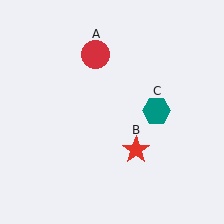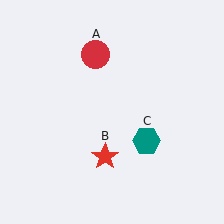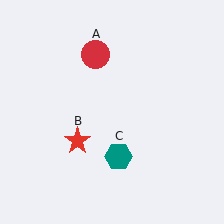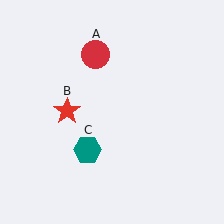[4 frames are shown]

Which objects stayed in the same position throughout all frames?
Red circle (object A) remained stationary.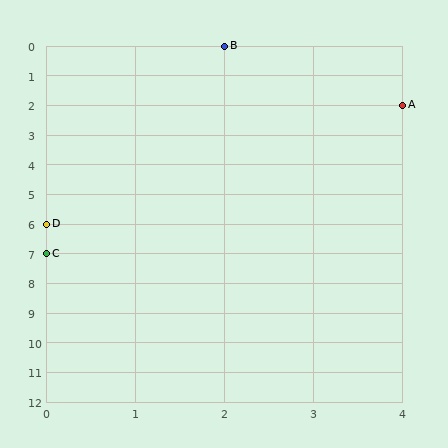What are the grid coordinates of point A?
Point A is at grid coordinates (4, 2).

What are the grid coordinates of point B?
Point B is at grid coordinates (2, 0).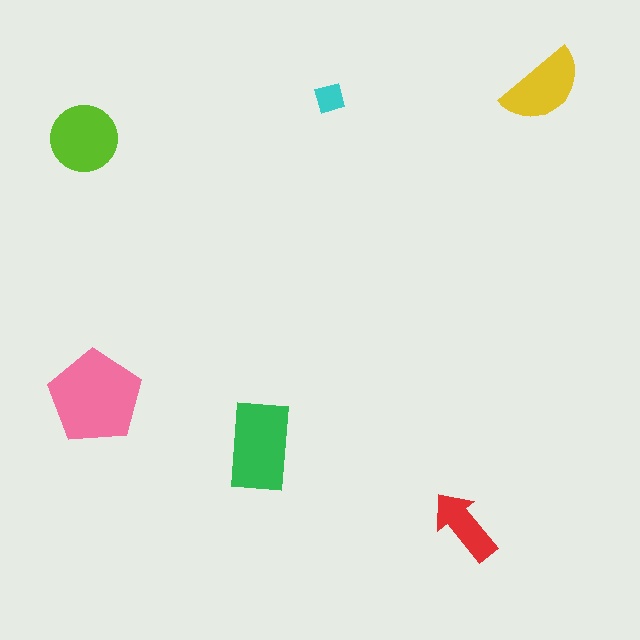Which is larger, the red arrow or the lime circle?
The lime circle.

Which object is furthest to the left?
The lime circle is leftmost.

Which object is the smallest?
The cyan diamond.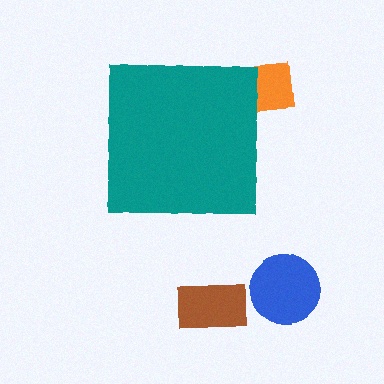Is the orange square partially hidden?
Yes, the orange square is partially hidden behind the teal square.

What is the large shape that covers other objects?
A teal square.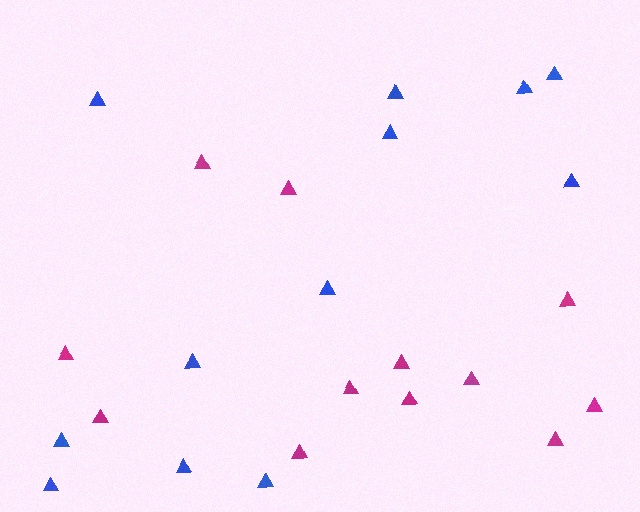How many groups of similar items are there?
There are 2 groups: one group of blue triangles (12) and one group of magenta triangles (12).